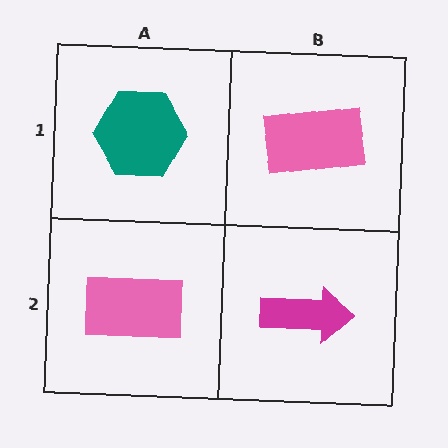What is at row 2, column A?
A pink rectangle.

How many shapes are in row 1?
2 shapes.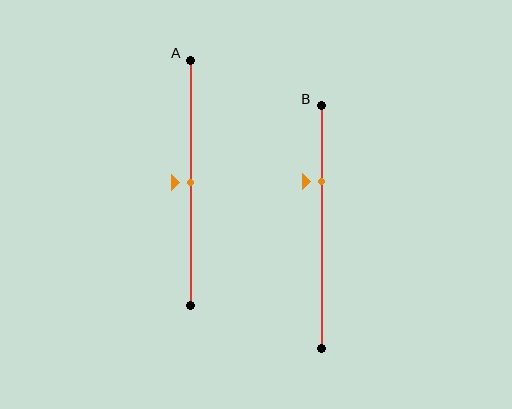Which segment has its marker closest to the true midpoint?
Segment A has its marker closest to the true midpoint.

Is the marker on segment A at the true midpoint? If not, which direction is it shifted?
Yes, the marker on segment A is at the true midpoint.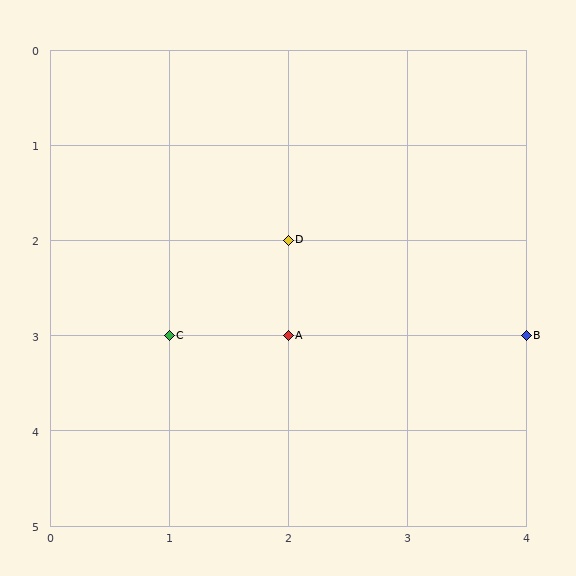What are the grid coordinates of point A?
Point A is at grid coordinates (2, 3).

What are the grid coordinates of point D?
Point D is at grid coordinates (2, 2).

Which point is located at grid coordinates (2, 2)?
Point D is at (2, 2).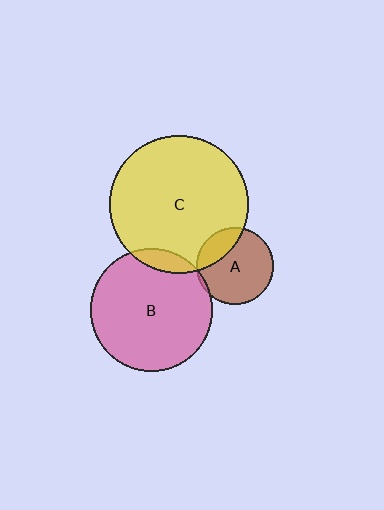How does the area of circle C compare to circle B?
Approximately 1.3 times.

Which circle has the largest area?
Circle C (yellow).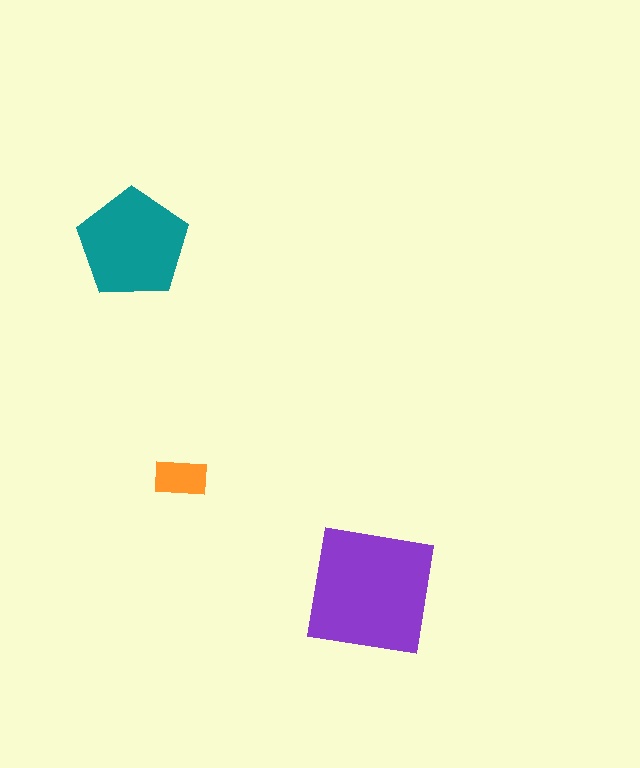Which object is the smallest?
The orange rectangle.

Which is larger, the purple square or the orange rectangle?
The purple square.